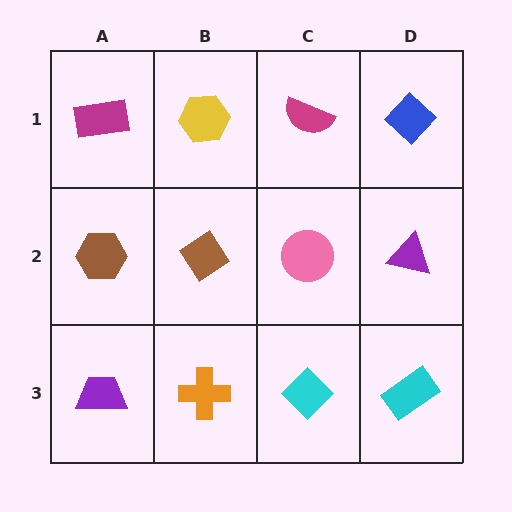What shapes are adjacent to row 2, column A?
A magenta rectangle (row 1, column A), a purple trapezoid (row 3, column A), a brown diamond (row 2, column B).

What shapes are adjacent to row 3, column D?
A purple triangle (row 2, column D), a cyan diamond (row 3, column C).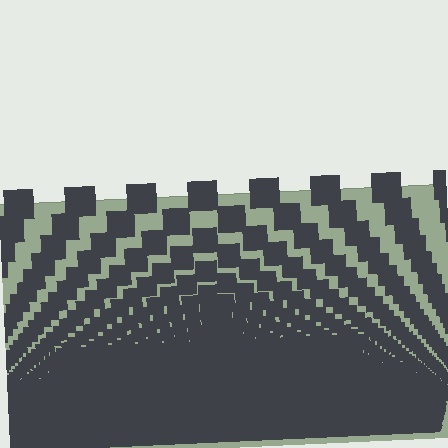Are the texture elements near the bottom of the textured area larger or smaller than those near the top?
Smaller. The gradient is inverted — elements near the bottom are smaller and denser.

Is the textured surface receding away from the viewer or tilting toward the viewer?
The surface appears to tilt toward the viewer. Texture elements get larger and sparser toward the top.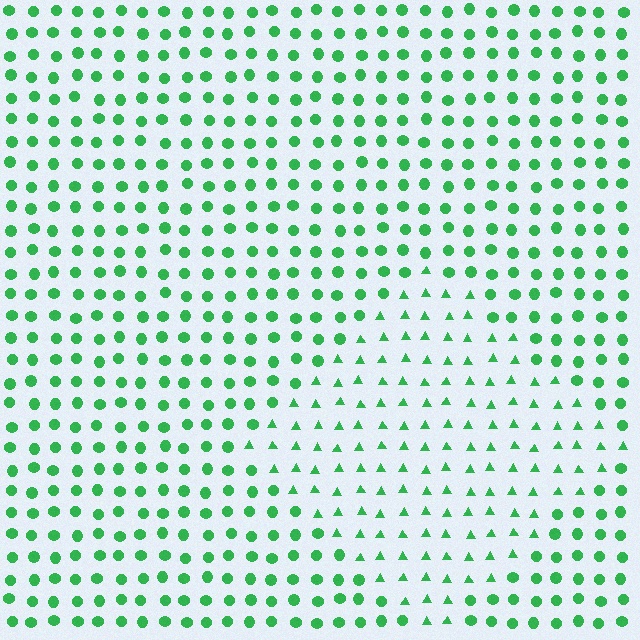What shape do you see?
I see a diamond.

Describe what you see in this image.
The image is filled with small green elements arranged in a uniform grid. A diamond-shaped region contains triangles, while the surrounding area contains circles. The boundary is defined purely by the change in element shape.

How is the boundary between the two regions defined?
The boundary is defined by a change in element shape: triangles inside vs. circles outside. All elements share the same color and spacing.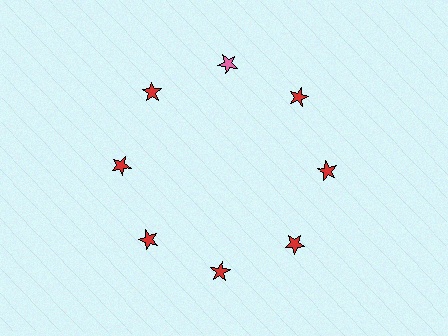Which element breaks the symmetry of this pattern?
The pink star at roughly the 12 o'clock position breaks the symmetry. All other shapes are red stars.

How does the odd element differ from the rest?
It has a different color: pink instead of red.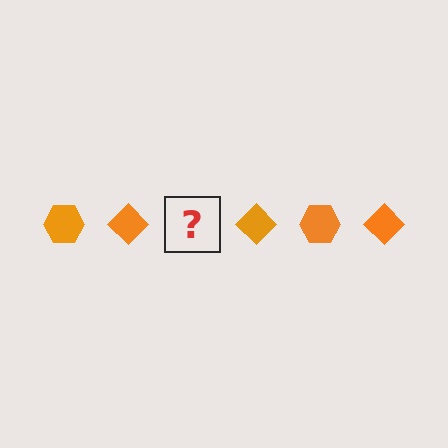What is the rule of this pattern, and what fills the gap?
The rule is that the pattern cycles through hexagon, diamond shapes in orange. The gap should be filled with an orange hexagon.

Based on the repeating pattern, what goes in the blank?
The blank should be an orange hexagon.